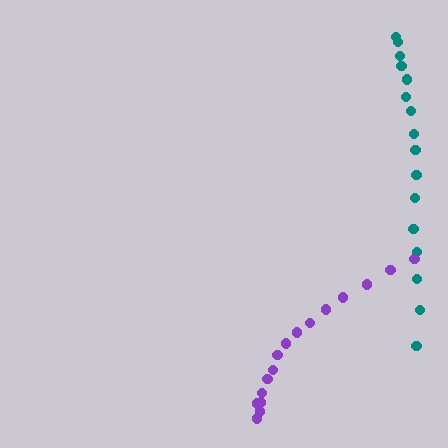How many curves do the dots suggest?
There are 2 distinct paths.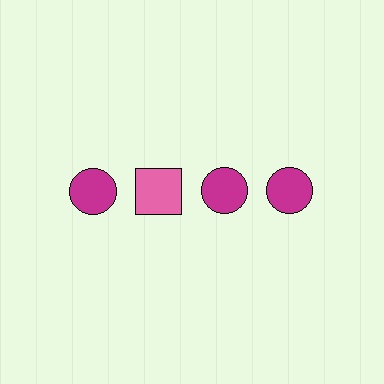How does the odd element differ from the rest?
It differs in both color (pink instead of magenta) and shape (square instead of circle).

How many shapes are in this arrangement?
There are 4 shapes arranged in a grid pattern.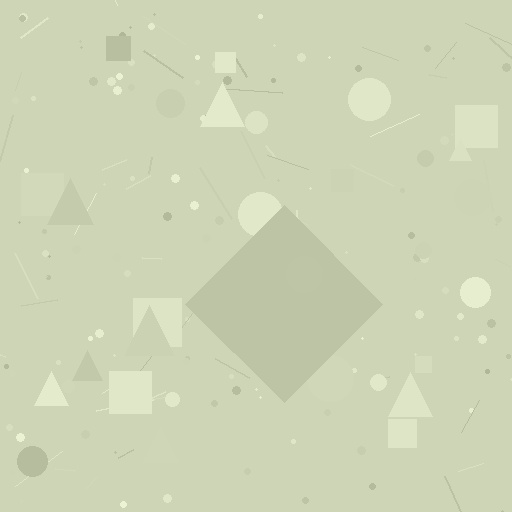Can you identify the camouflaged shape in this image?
The camouflaged shape is a diamond.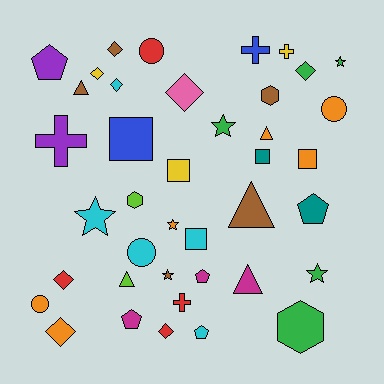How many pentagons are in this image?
There are 5 pentagons.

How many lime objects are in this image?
There are 2 lime objects.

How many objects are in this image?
There are 40 objects.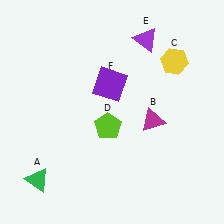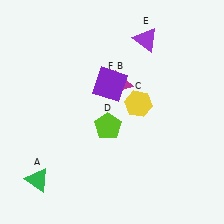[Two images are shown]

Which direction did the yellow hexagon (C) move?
The yellow hexagon (C) moved down.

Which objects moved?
The objects that moved are: the magenta triangle (B), the yellow hexagon (C).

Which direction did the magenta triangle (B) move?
The magenta triangle (B) moved up.